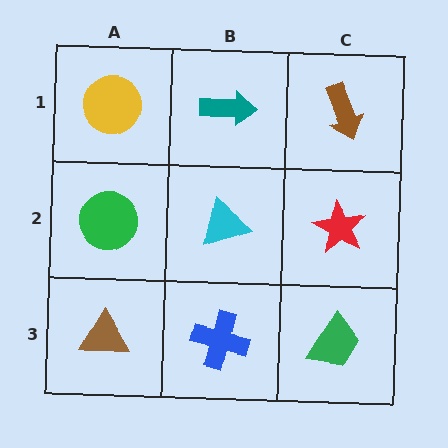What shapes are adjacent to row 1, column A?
A green circle (row 2, column A), a teal arrow (row 1, column B).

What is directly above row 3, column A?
A green circle.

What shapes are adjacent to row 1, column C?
A red star (row 2, column C), a teal arrow (row 1, column B).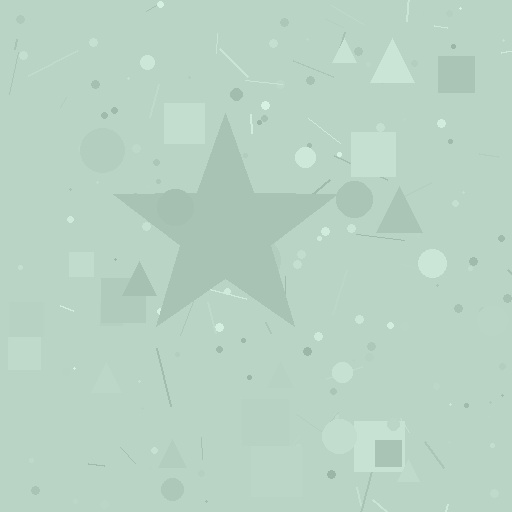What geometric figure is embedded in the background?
A star is embedded in the background.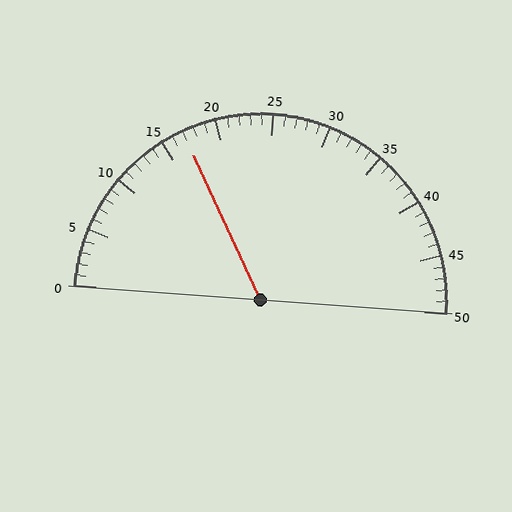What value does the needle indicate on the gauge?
The needle indicates approximately 17.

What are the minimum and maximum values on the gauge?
The gauge ranges from 0 to 50.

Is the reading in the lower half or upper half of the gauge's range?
The reading is in the lower half of the range (0 to 50).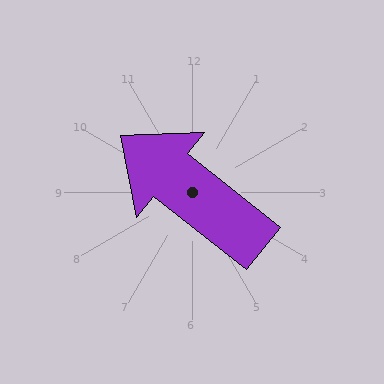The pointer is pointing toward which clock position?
Roughly 10 o'clock.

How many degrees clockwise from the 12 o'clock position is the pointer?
Approximately 309 degrees.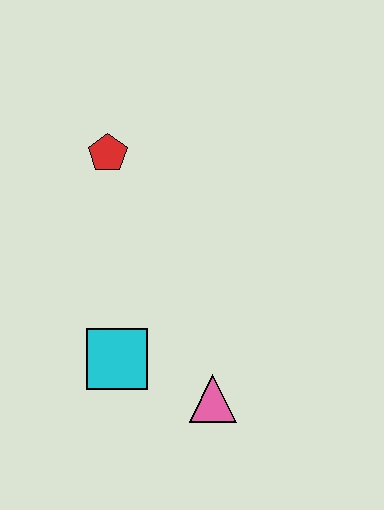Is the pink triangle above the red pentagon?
No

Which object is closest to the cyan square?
The pink triangle is closest to the cyan square.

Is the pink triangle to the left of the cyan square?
No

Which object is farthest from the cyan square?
The red pentagon is farthest from the cyan square.